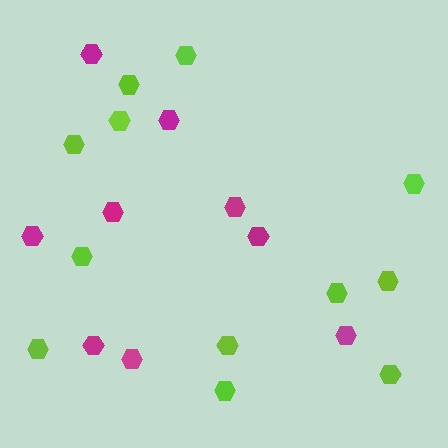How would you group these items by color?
There are 2 groups: one group of lime hexagons (12) and one group of magenta hexagons (9).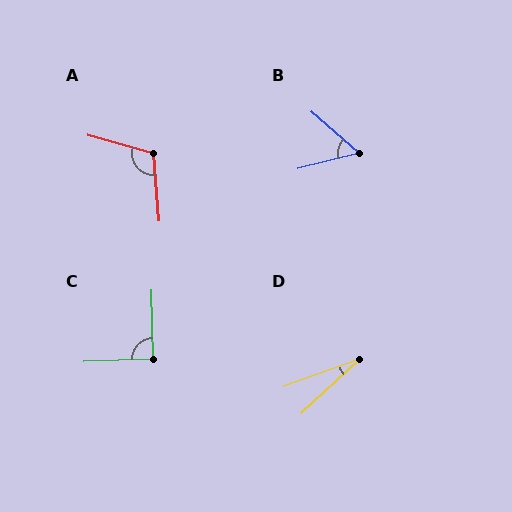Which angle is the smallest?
D, at approximately 23 degrees.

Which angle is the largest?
A, at approximately 111 degrees.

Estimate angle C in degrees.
Approximately 91 degrees.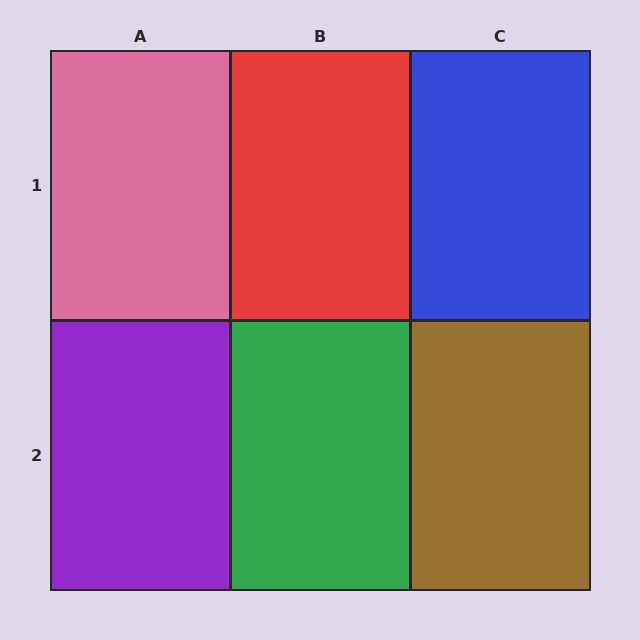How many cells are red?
1 cell is red.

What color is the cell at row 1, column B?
Red.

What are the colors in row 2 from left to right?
Purple, green, brown.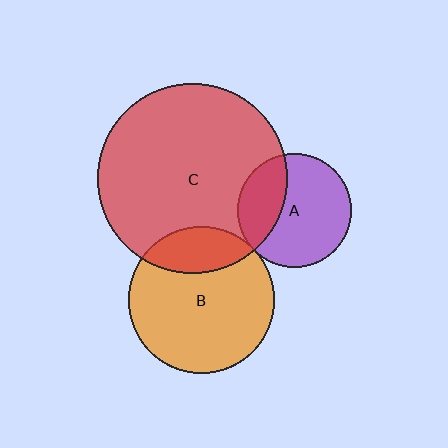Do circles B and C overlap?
Yes.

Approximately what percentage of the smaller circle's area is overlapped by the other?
Approximately 20%.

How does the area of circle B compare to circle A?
Approximately 1.7 times.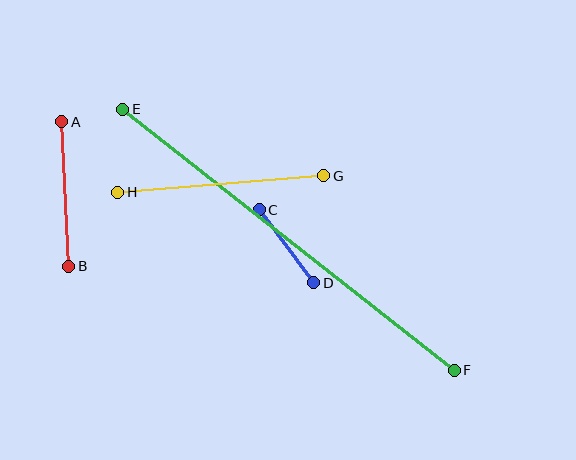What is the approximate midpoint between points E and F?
The midpoint is at approximately (289, 240) pixels.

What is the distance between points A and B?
The distance is approximately 145 pixels.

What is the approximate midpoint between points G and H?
The midpoint is at approximately (221, 184) pixels.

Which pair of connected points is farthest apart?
Points E and F are farthest apart.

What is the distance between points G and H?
The distance is approximately 206 pixels.